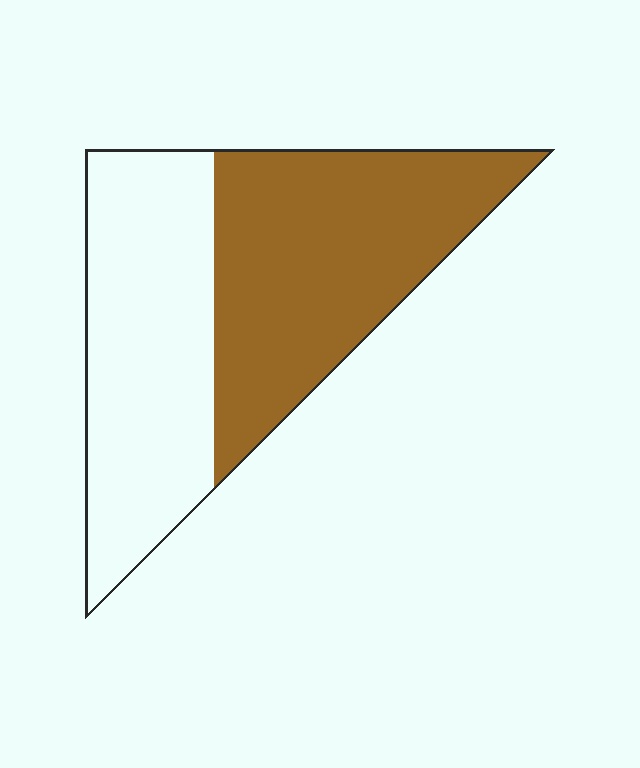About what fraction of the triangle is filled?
About one half (1/2).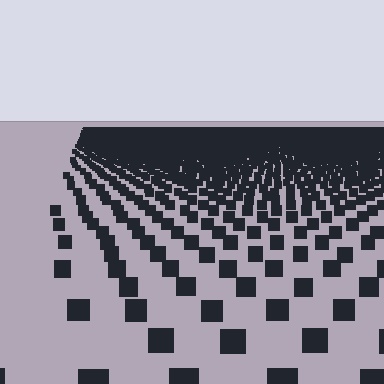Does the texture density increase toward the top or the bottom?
Density increases toward the top.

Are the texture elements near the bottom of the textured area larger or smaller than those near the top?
Larger. Near the bottom, elements are closer to the viewer and appear at a bigger on-screen size.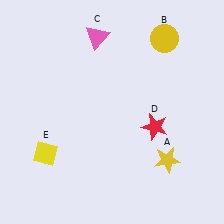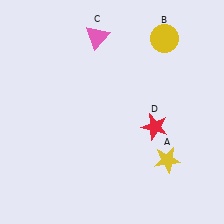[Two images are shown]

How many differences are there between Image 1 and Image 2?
There is 1 difference between the two images.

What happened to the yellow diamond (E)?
The yellow diamond (E) was removed in Image 2. It was in the bottom-left area of Image 1.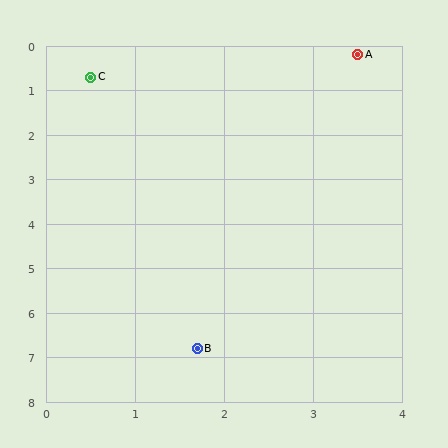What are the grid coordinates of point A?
Point A is at approximately (3.5, 0.2).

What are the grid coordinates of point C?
Point C is at approximately (0.5, 0.7).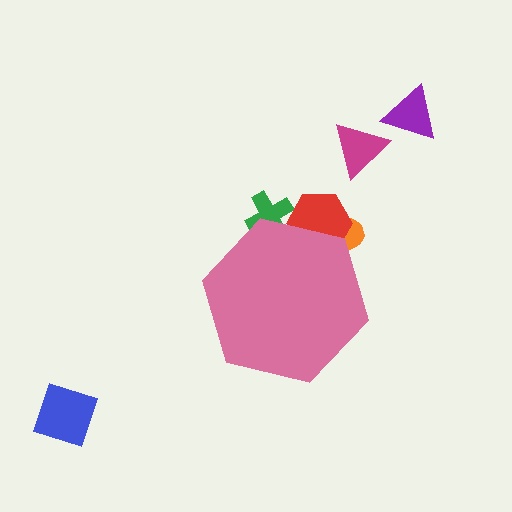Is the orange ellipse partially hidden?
Yes, the orange ellipse is partially hidden behind the pink hexagon.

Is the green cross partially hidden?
Yes, the green cross is partially hidden behind the pink hexagon.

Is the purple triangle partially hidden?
No, the purple triangle is fully visible.